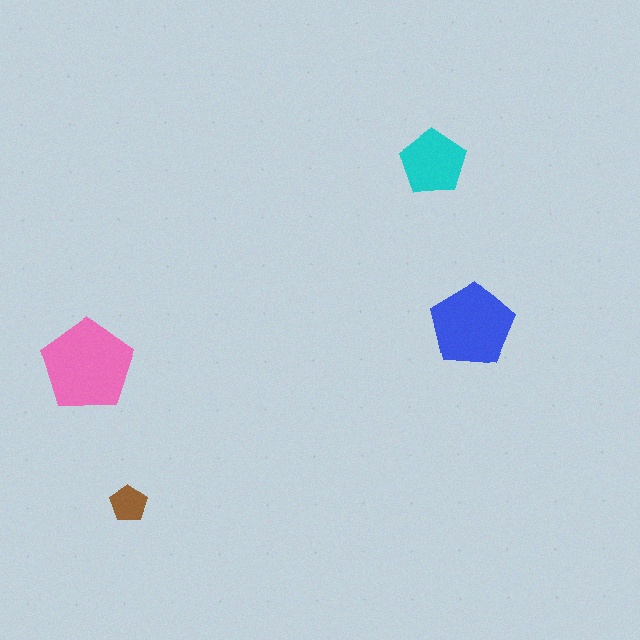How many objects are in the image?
There are 4 objects in the image.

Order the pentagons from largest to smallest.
the pink one, the blue one, the cyan one, the brown one.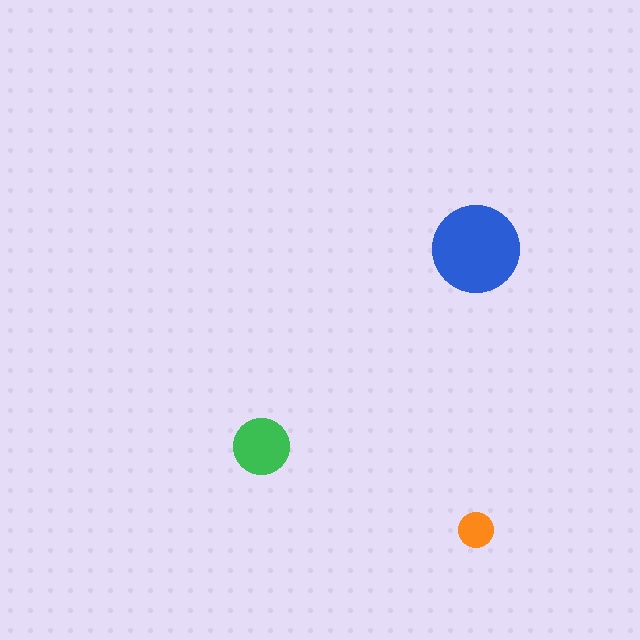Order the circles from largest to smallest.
the blue one, the green one, the orange one.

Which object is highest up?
The blue circle is topmost.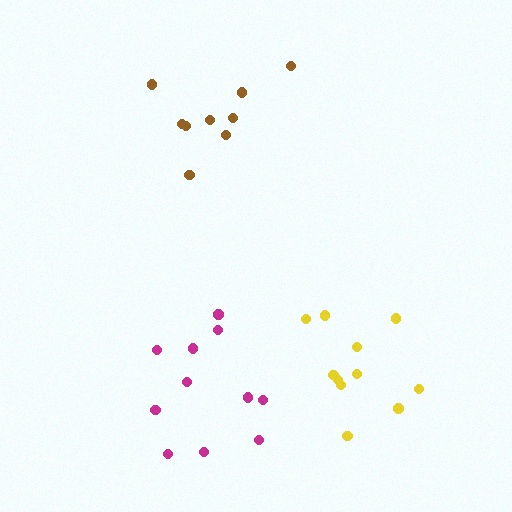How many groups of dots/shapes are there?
There are 3 groups.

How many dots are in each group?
Group 1: 9 dots, Group 2: 11 dots, Group 3: 11 dots (31 total).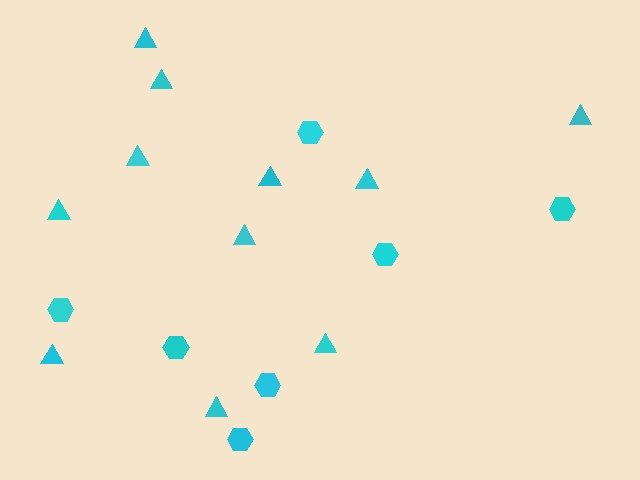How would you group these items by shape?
There are 2 groups: one group of triangles (11) and one group of hexagons (7).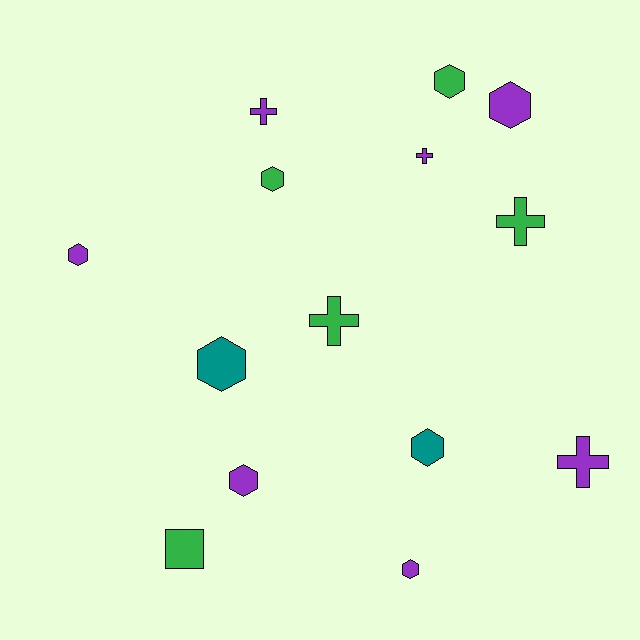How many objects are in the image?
There are 14 objects.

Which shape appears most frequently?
Hexagon, with 8 objects.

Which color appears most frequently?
Purple, with 7 objects.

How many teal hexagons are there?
There are 2 teal hexagons.